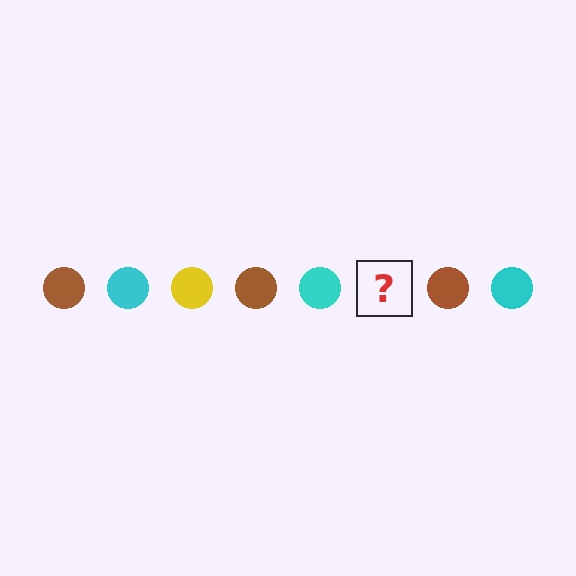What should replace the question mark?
The question mark should be replaced with a yellow circle.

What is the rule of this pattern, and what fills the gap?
The rule is that the pattern cycles through brown, cyan, yellow circles. The gap should be filled with a yellow circle.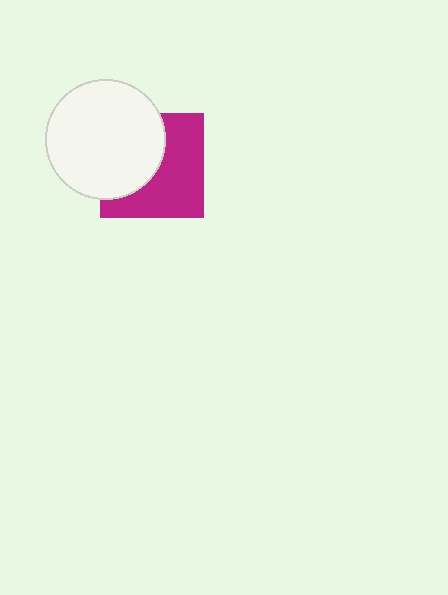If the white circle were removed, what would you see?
You would see the complete magenta square.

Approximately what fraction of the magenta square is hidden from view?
Roughly 45% of the magenta square is hidden behind the white circle.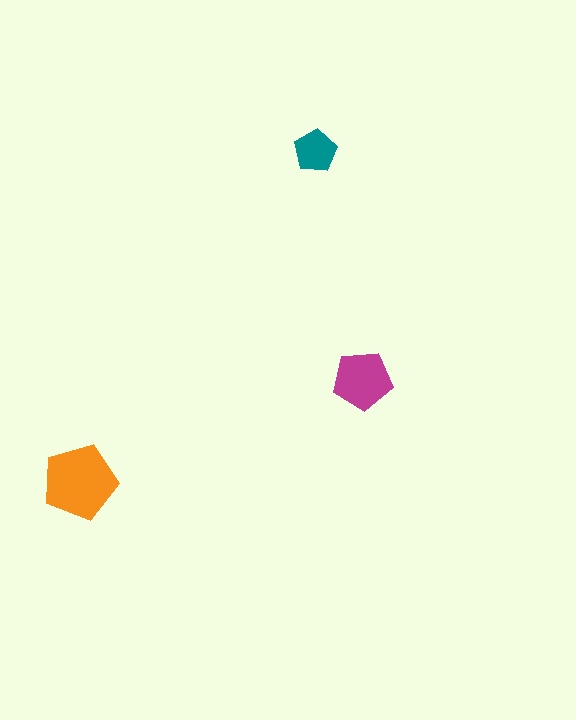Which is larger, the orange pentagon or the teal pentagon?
The orange one.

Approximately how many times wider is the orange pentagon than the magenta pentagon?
About 1.5 times wider.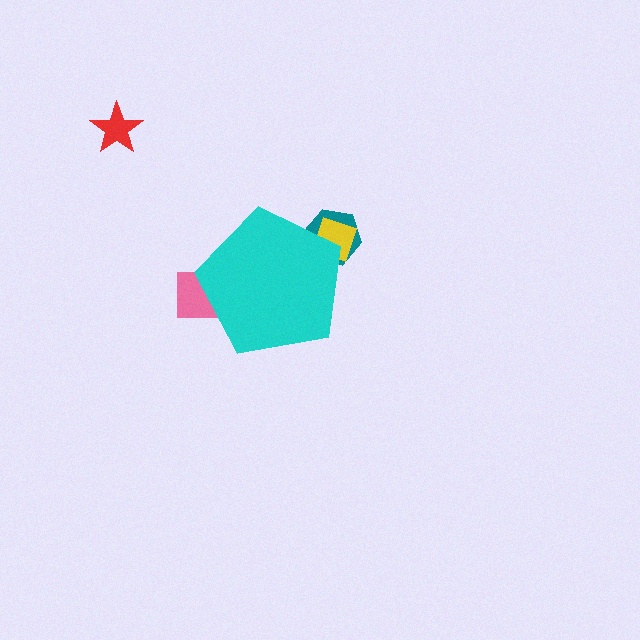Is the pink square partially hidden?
Yes, the pink square is partially hidden behind the cyan pentagon.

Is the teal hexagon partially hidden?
Yes, the teal hexagon is partially hidden behind the cyan pentagon.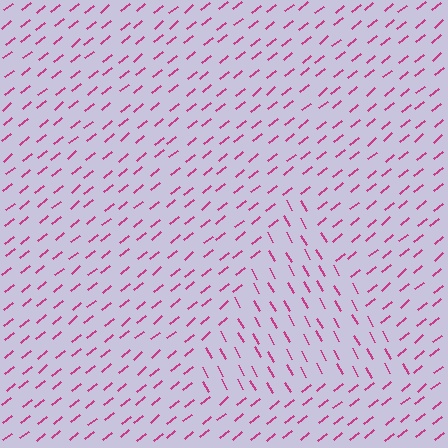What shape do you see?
I see a triangle.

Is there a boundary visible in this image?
Yes, there is a texture boundary formed by a change in line orientation.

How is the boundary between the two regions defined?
The boundary is defined purely by a change in line orientation (approximately 81 degrees difference). All lines are the same color and thickness.